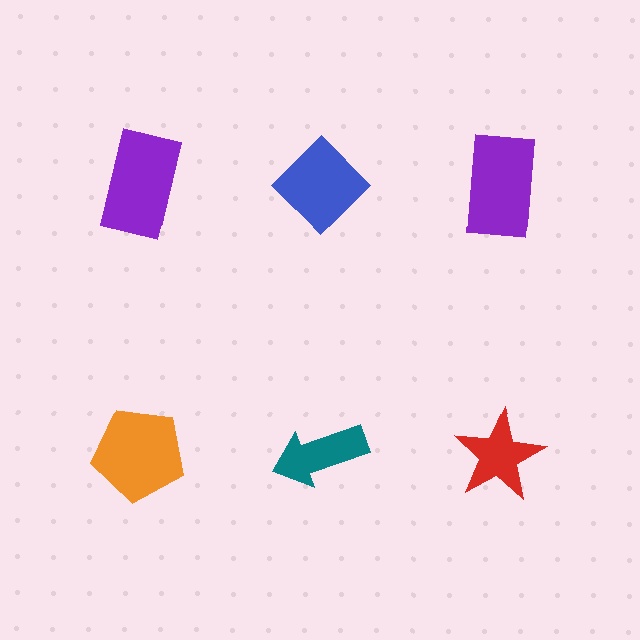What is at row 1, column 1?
A purple rectangle.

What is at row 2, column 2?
A teal arrow.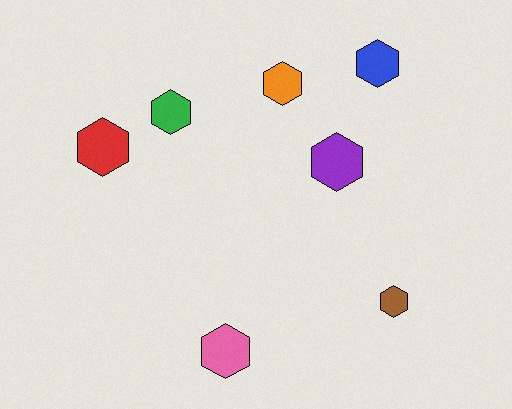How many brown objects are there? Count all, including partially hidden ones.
There is 1 brown object.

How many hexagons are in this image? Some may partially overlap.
There are 7 hexagons.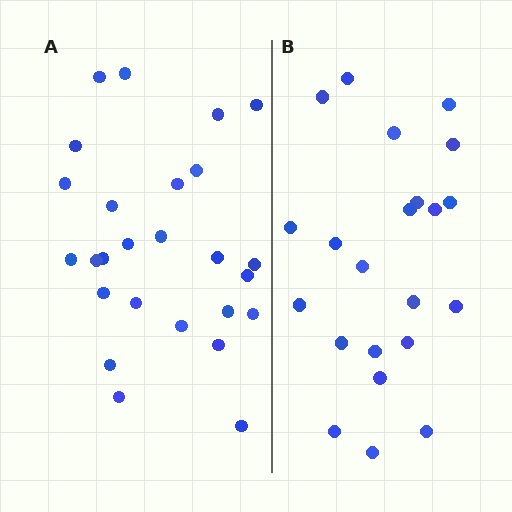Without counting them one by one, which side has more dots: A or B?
Region A (the left region) has more dots.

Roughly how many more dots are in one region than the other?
Region A has about 4 more dots than region B.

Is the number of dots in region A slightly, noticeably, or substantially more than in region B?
Region A has only slightly more — the two regions are fairly close. The ratio is roughly 1.2 to 1.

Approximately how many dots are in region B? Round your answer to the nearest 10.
About 20 dots. (The exact count is 22, which rounds to 20.)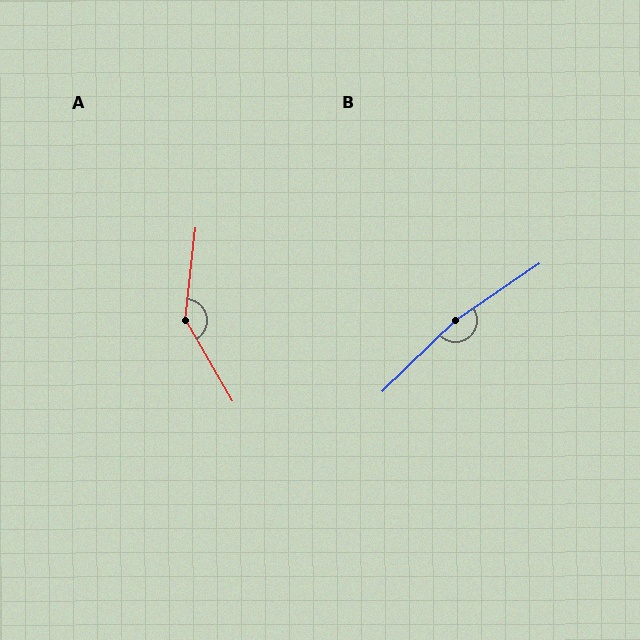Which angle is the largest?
B, at approximately 170 degrees.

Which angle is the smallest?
A, at approximately 144 degrees.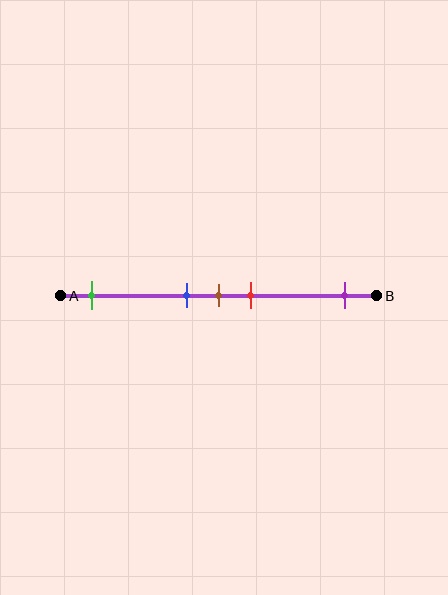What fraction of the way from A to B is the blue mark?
The blue mark is approximately 40% (0.4) of the way from A to B.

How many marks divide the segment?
There are 5 marks dividing the segment.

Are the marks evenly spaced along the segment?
No, the marks are not evenly spaced.